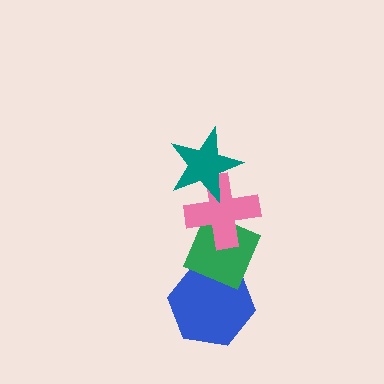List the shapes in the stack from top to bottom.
From top to bottom: the teal star, the pink cross, the green diamond, the blue hexagon.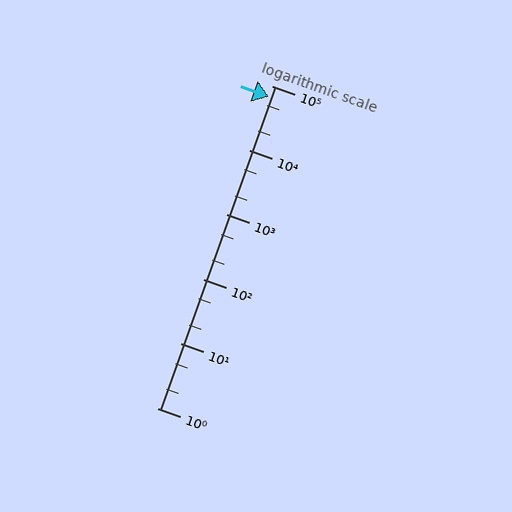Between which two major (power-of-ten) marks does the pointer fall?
The pointer is between 10000 and 100000.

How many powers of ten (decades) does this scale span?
The scale spans 5 decades, from 1 to 100000.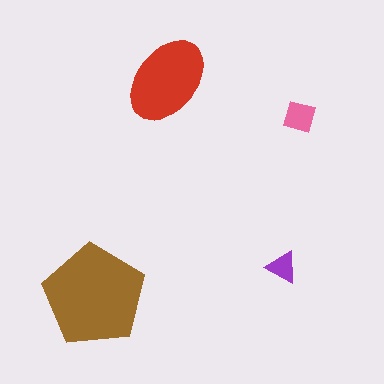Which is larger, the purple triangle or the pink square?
The pink square.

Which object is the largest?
The brown pentagon.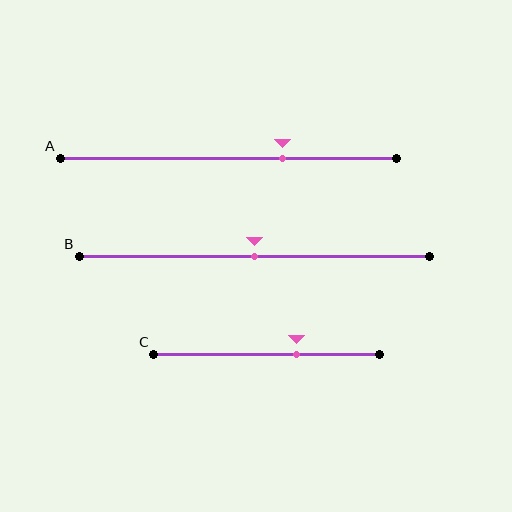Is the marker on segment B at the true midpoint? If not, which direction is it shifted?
Yes, the marker on segment B is at the true midpoint.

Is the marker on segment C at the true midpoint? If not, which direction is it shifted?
No, the marker on segment C is shifted to the right by about 13% of the segment length.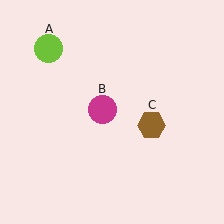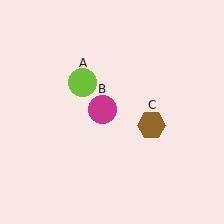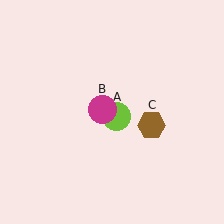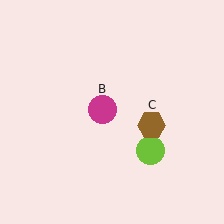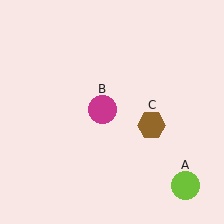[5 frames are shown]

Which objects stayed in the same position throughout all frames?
Magenta circle (object B) and brown hexagon (object C) remained stationary.